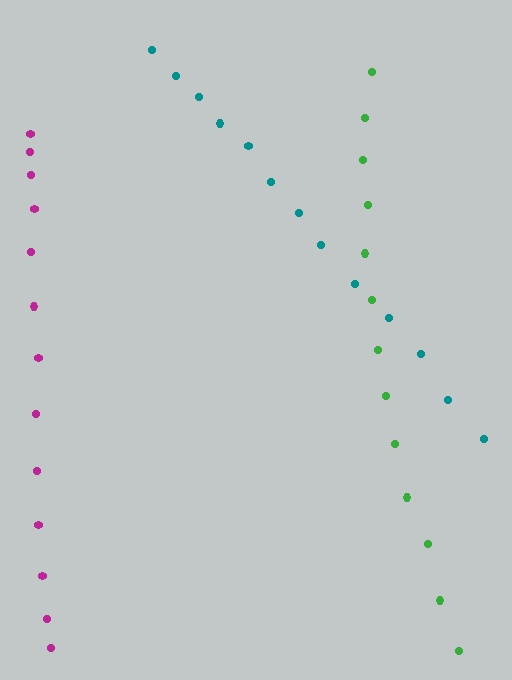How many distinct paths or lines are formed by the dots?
There are 3 distinct paths.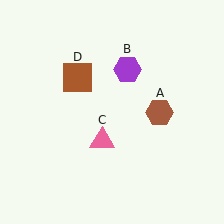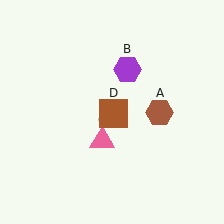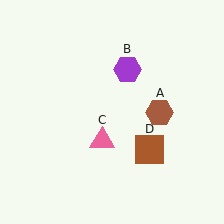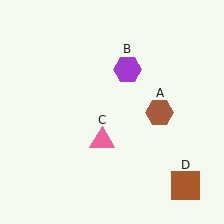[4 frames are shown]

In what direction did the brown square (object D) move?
The brown square (object D) moved down and to the right.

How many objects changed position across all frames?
1 object changed position: brown square (object D).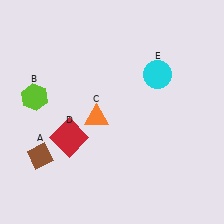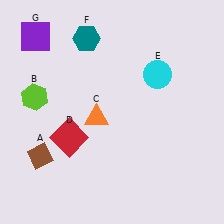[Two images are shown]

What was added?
A teal hexagon (F), a purple square (G) were added in Image 2.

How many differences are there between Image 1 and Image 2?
There are 2 differences between the two images.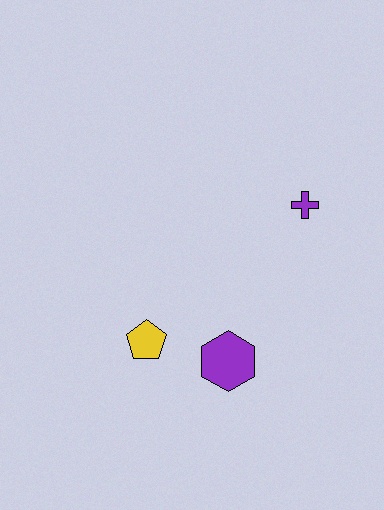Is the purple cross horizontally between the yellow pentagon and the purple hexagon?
No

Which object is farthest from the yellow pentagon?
The purple cross is farthest from the yellow pentagon.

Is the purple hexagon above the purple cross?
No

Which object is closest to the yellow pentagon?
The purple hexagon is closest to the yellow pentagon.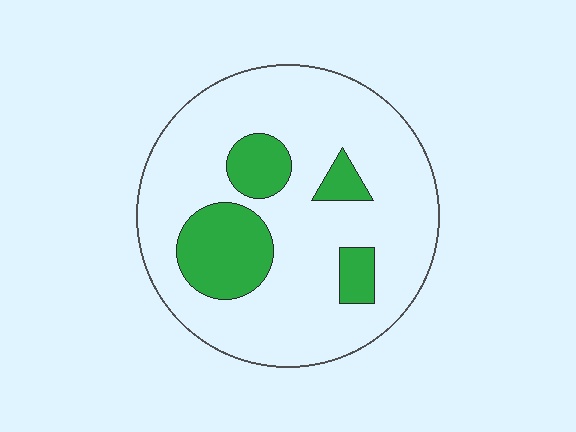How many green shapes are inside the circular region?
4.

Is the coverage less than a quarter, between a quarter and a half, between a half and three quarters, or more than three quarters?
Less than a quarter.